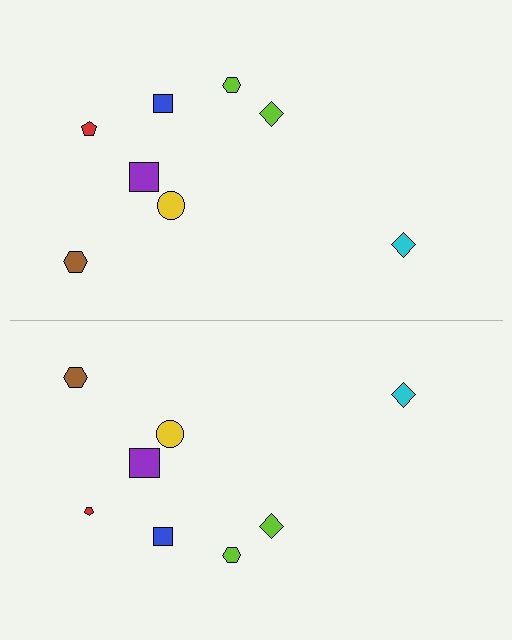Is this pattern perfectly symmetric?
No, the pattern is not perfectly symmetric. The red pentagon on the bottom side has a different size than its mirror counterpart.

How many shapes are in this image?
There are 16 shapes in this image.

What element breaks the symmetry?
The red pentagon on the bottom side has a different size than its mirror counterpart.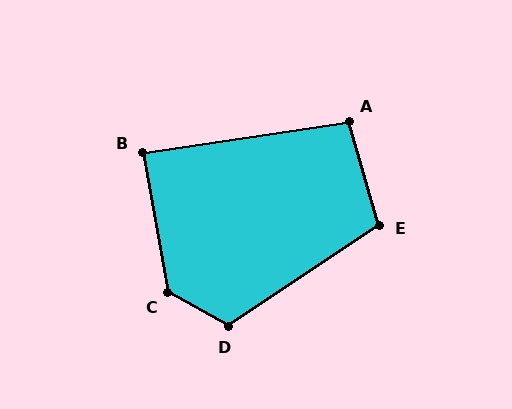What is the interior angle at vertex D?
Approximately 117 degrees (obtuse).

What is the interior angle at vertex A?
Approximately 97 degrees (obtuse).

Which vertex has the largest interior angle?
C, at approximately 129 degrees.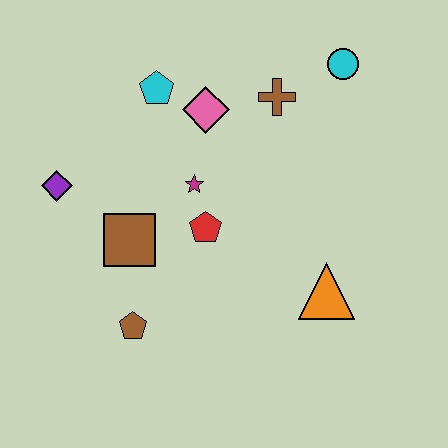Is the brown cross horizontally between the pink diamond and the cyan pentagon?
No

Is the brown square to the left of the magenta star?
Yes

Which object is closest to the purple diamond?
The brown square is closest to the purple diamond.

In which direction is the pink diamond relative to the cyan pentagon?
The pink diamond is to the right of the cyan pentagon.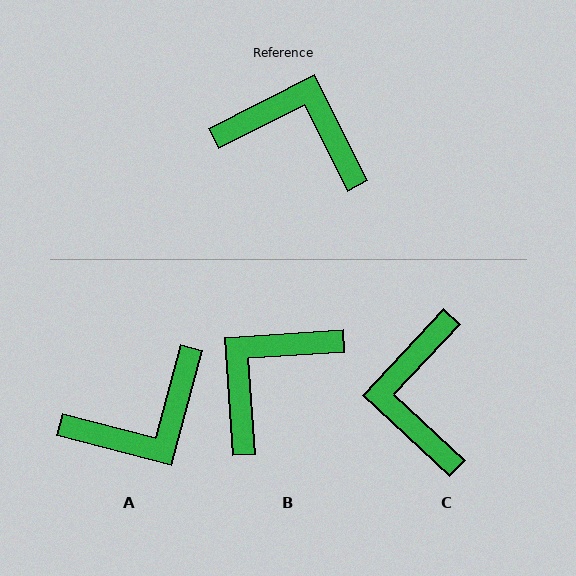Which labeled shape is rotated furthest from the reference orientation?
A, about 132 degrees away.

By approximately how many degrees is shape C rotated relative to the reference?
Approximately 110 degrees counter-clockwise.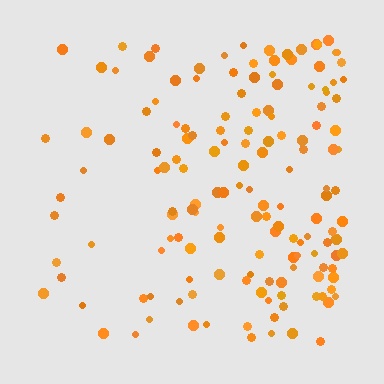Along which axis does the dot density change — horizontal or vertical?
Horizontal.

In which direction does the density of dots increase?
From left to right, with the right side densest.